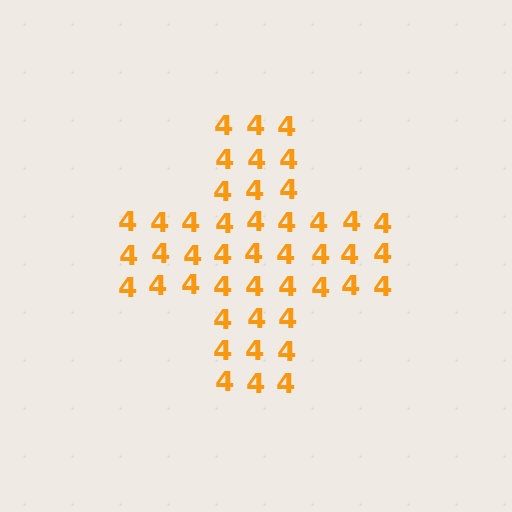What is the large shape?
The large shape is a cross.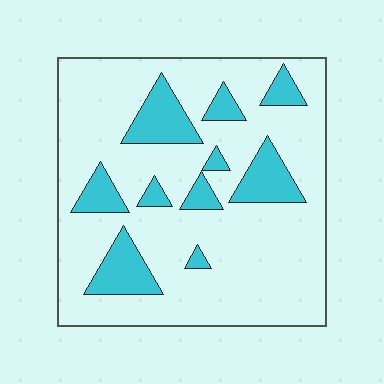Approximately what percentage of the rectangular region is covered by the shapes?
Approximately 20%.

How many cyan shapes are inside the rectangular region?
10.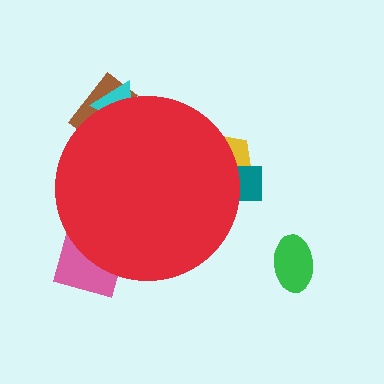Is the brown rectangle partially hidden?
Yes, the brown rectangle is partially hidden behind the red circle.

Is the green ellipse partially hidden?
No, the green ellipse is fully visible.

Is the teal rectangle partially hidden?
Yes, the teal rectangle is partially hidden behind the red circle.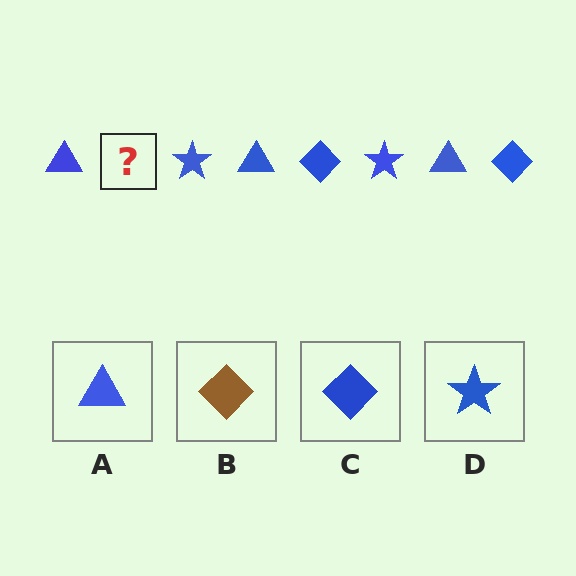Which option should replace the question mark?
Option C.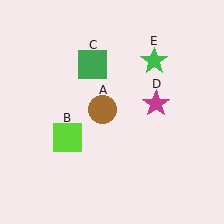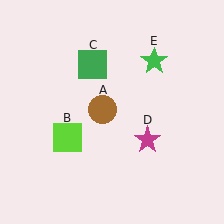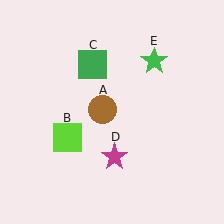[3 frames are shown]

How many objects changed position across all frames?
1 object changed position: magenta star (object D).